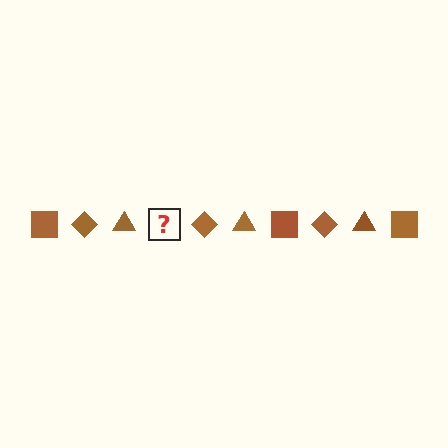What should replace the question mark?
The question mark should be replaced with a brown square.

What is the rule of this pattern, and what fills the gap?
The rule is that the pattern cycles through square, diamond, triangle shapes in brown. The gap should be filled with a brown square.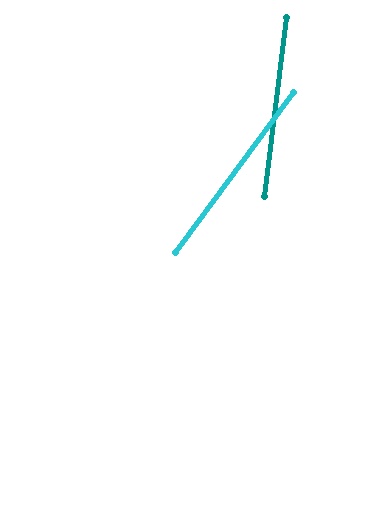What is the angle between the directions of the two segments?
Approximately 29 degrees.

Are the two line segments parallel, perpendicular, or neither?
Neither parallel nor perpendicular — they differ by about 29°.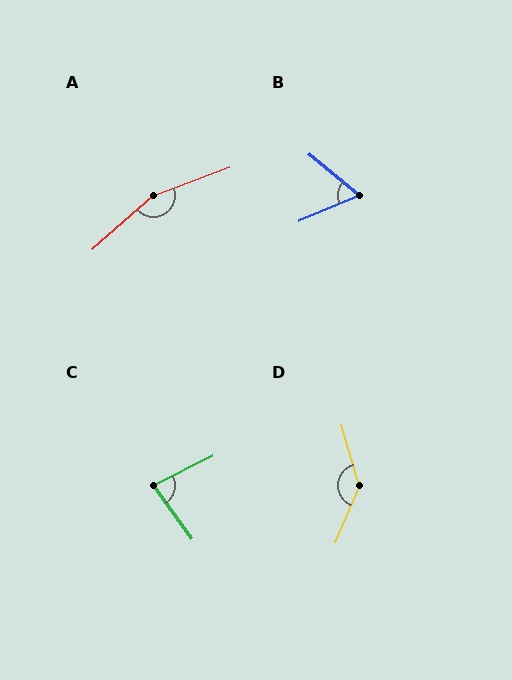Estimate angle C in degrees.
Approximately 80 degrees.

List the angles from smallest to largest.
B (62°), C (80°), D (141°), A (159°).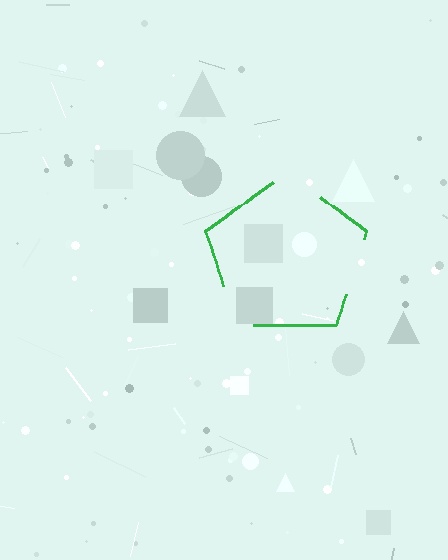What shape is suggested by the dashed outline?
The dashed outline suggests a pentagon.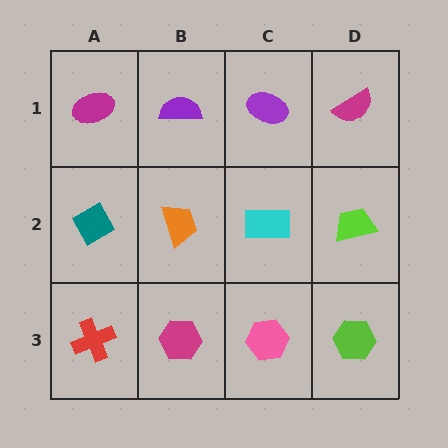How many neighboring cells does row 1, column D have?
2.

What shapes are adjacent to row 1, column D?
A lime trapezoid (row 2, column D), a purple ellipse (row 1, column C).